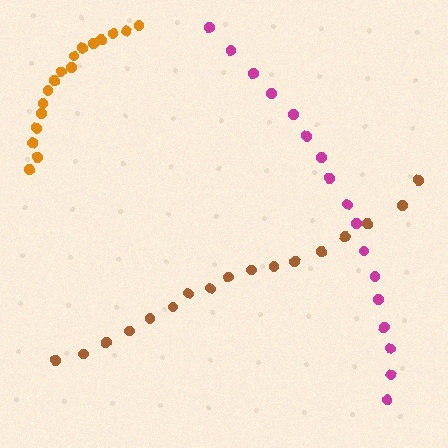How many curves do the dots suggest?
There are 3 distinct paths.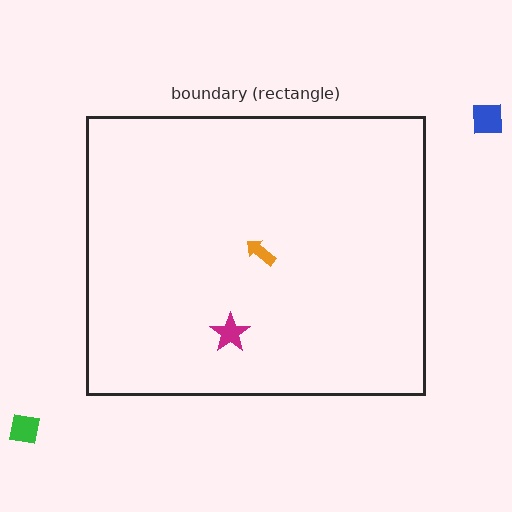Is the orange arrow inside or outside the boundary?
Inside.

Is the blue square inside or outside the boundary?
Outside.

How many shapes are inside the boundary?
2 inside, 2 outside.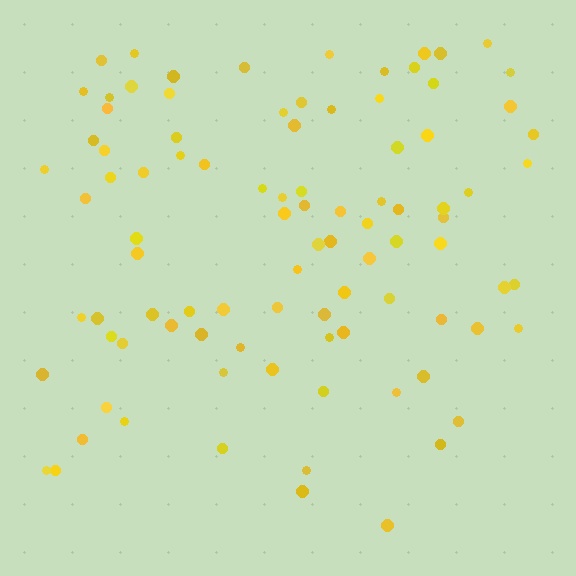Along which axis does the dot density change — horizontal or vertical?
Vertical.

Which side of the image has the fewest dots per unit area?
The bottom.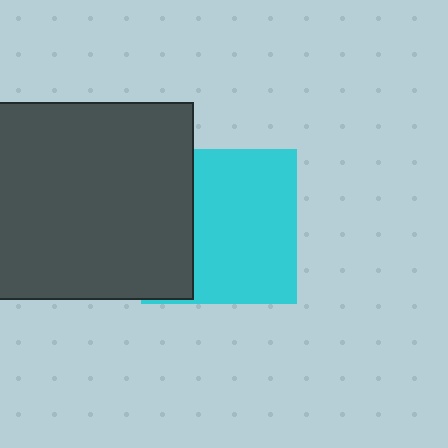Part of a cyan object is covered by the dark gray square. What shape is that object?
It is a square.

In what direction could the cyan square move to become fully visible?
The cyan square could move right. That would shift it out from behind the dark gray square entirely.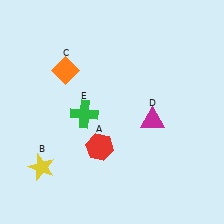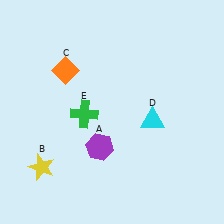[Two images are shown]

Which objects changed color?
A changed from red to purple. D changed from magenta to cyan.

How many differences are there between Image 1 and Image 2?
There are 2 differences between the two images.